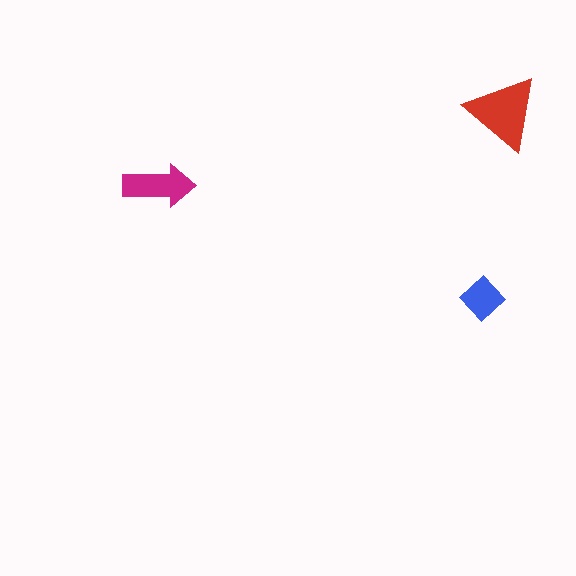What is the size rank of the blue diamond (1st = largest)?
3rd.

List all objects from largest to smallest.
The red triangle, the magenta arrow, the blue diamond.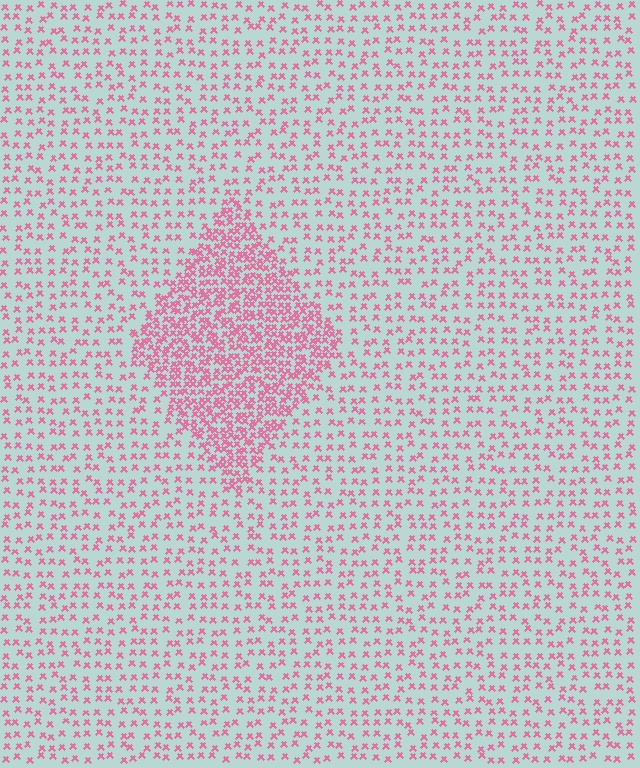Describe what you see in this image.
The image contains small pink elements arranged at two different densities. A diamond-shaped region is visible where the elements are more densely packed than the surrounding area.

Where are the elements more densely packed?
The elements are more densely packed inside the diamond boundary.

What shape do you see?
I see a diamond.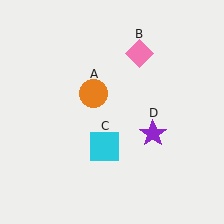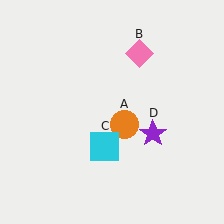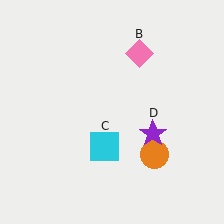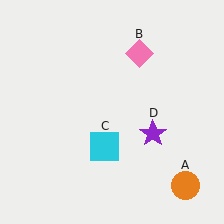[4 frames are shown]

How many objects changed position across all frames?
1 object changed position: orange circle (object A).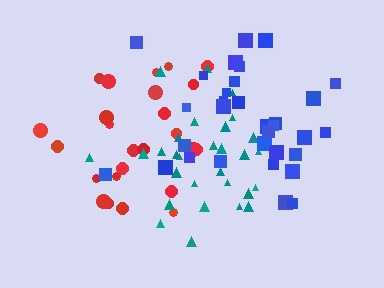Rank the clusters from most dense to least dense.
red, teal, blue.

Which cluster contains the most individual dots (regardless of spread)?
Blue (32).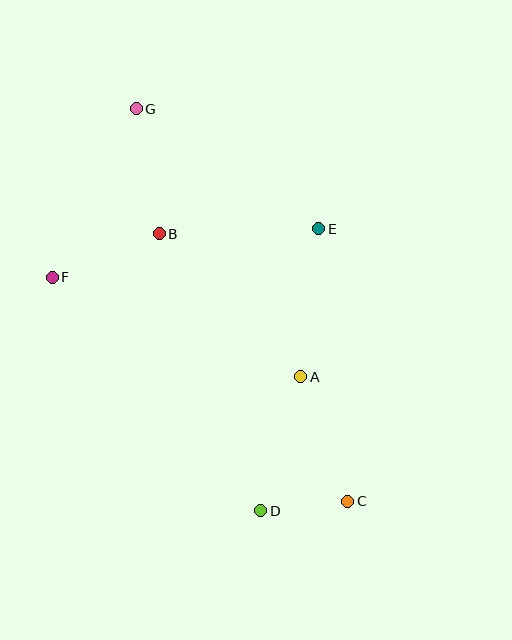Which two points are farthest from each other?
Points C and G are farthest from each other.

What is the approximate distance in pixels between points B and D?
The distance between B and D is approximately 295 pixels.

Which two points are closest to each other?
Points C and D are closest to each other.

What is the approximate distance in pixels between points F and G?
The distance between F and G is approximately 188 pixels.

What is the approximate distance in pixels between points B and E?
The distance between B and E is approximately 159 pixels.